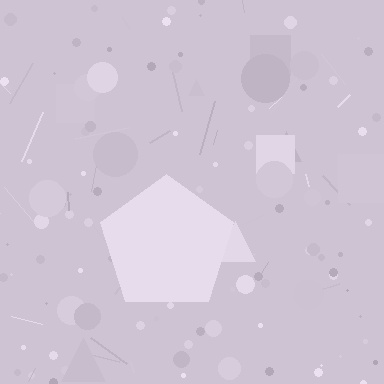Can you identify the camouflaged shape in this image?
The camouflaged shape is a pentagon.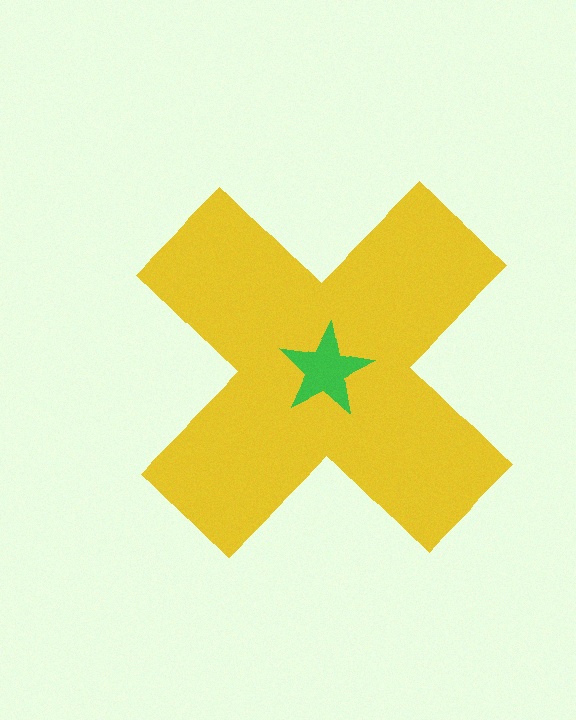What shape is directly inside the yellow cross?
The green star.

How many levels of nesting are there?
2.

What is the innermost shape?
The green star.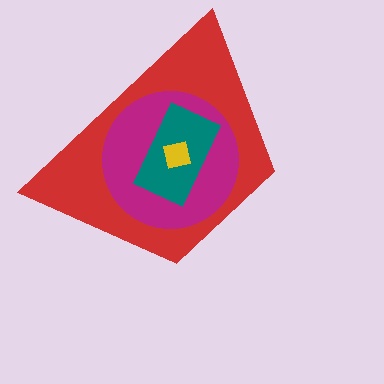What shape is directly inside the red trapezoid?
The magenta circle.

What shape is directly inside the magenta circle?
The teal rectangle.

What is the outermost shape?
The red trapezoid.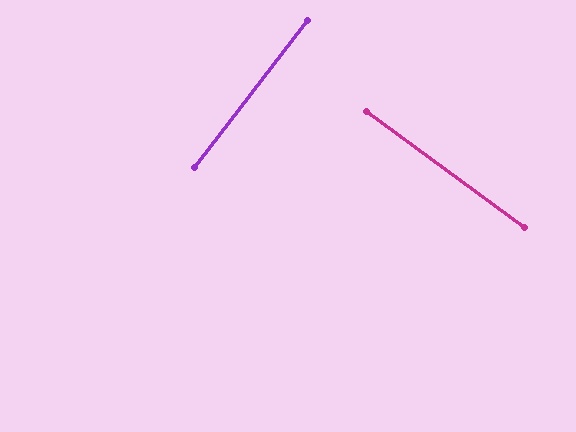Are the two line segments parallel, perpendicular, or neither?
Perpendicular — they meet at approximately 89°.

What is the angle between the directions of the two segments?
Approximately 89 degrees.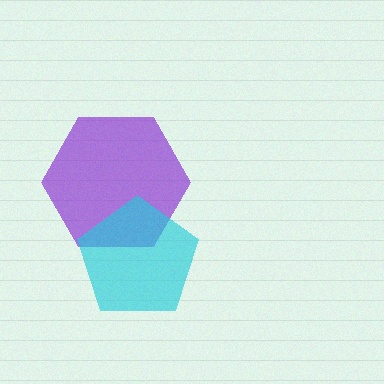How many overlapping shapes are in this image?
There are 2 overlapping shapes in the image.